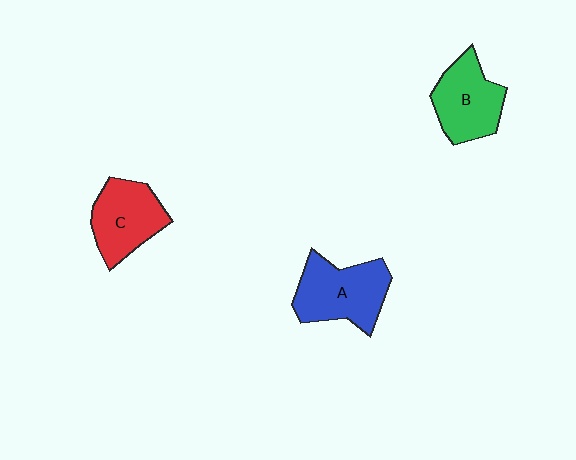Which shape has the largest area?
Shape A (blue).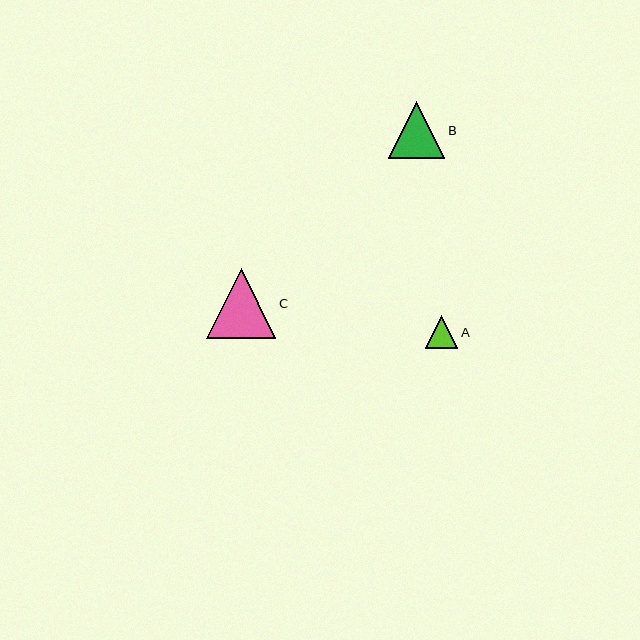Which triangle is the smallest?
Triangle A is the smallest with a size of approximately 33 pixels.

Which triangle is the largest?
Triangle C is the largest with a size of approximately 69 pixels.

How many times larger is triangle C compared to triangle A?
Triangle C is approximately 2.1 times the size of triangle A.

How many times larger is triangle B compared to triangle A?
Triangle B is approximately 1.7 times the size of triangle A.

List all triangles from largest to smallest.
From largest to smallest: C, B, A.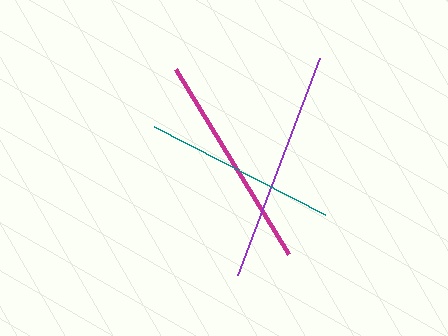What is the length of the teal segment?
The teal segment is approximately 192 pixels long.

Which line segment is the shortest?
The teal line is the shortest at approximately 192 pixels.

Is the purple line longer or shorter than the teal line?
The purple line is longer than the teal line.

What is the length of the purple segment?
The purple segment is approximately 233 pixels long.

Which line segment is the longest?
The purple line is the longest at approximately 233 pixels.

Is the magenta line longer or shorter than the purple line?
The purple line is longer than the magenta line.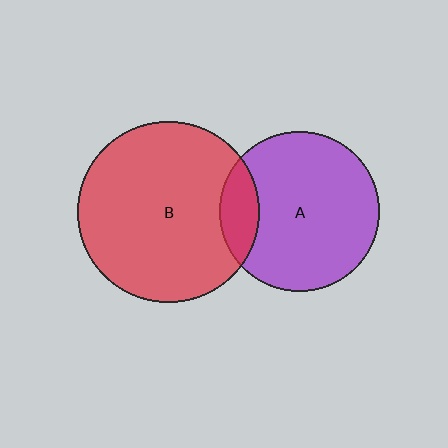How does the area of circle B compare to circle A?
Approximately 1.3 times.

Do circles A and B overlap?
Yes.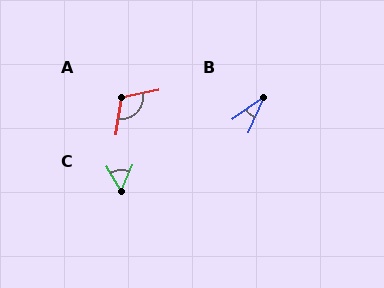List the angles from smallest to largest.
B (31°), C (53°), A (110°).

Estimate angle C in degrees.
Approximately 53 degrees.